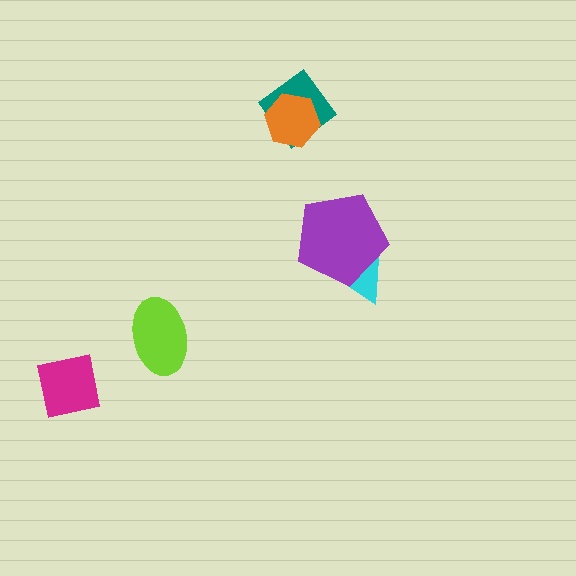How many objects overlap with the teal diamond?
1 object overlaps with the teal diamond.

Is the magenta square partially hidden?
No, no other shape covers it.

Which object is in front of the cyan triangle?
The purple pentagon is in front of the cyan triangle.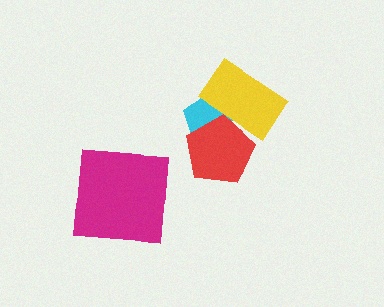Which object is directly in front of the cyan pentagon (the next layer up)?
The yellow rectangle is directly in front of the cyan pentagon.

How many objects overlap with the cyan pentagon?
2 objects overlap with the cyan pentagon.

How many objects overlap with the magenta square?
0 objects overlap with the magenta square.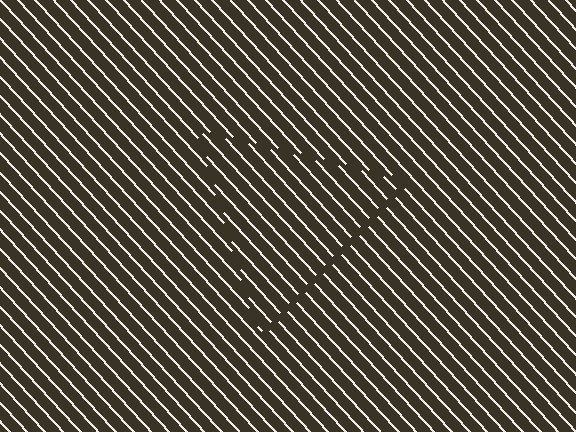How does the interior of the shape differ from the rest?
The interior of the shape contains the same grating, shifted by half a period — the contour is defined by the phase discontinuity where line-ends from the inner and outer gratings abut.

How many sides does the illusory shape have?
3 sides — the line-ends trace a triangle.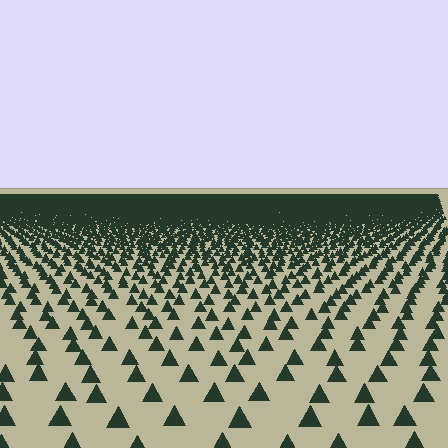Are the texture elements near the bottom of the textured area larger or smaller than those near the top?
Larger. Near the bottom, elements are closer to the viewer and appear at a bigger on-screen size.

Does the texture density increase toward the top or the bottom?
Density increases toward the top.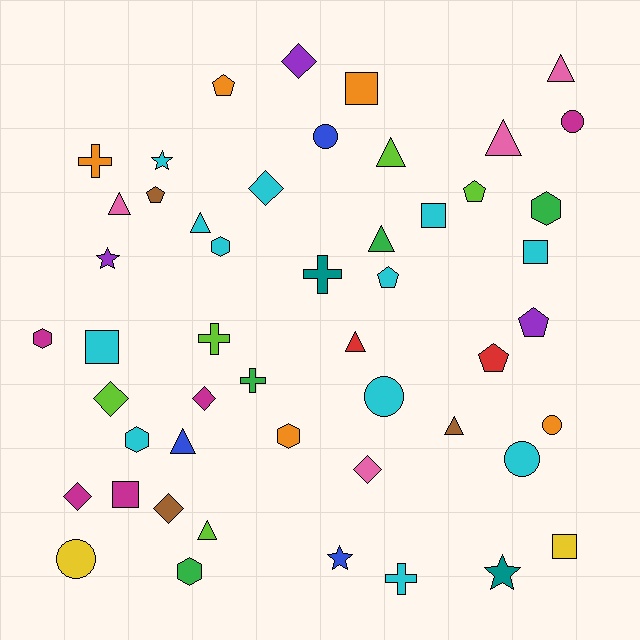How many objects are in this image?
There are 50 objects.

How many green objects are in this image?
There are 4 green objects.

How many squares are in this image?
There are 6 squares.